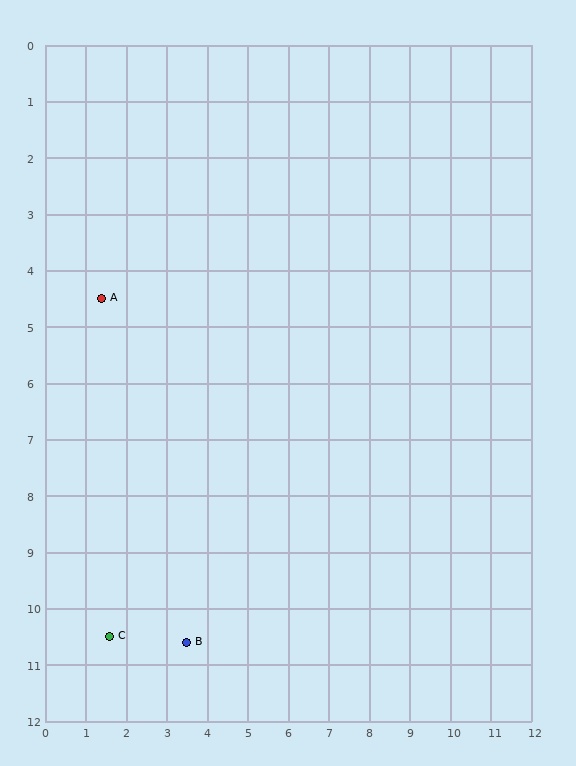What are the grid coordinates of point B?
Point B is at approximately (3.5, 10.6).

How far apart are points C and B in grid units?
Points C and B are about 1.9 grid units apart.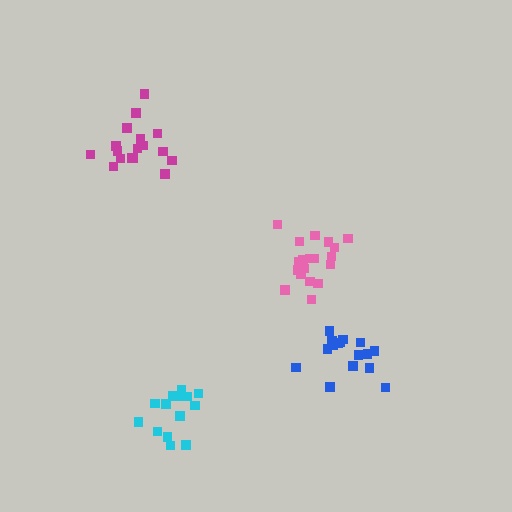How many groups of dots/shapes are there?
There are 4 groups.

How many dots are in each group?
Group 1: 14 dots, Group 2: 19 dots, Group 3: 17 dots, Group 4: 16 dots (66 total).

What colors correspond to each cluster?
The clusters are colored: cyan, pink, magenta, blue.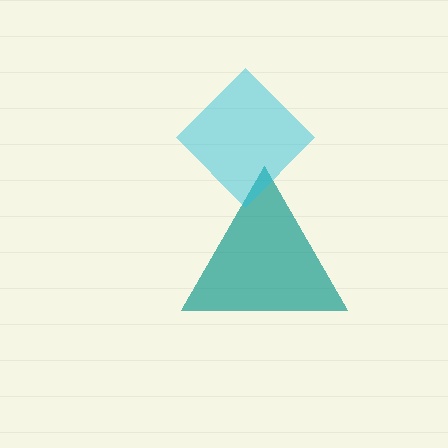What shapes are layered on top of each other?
The layered shapes are: a teal triangle, a cyan diamond.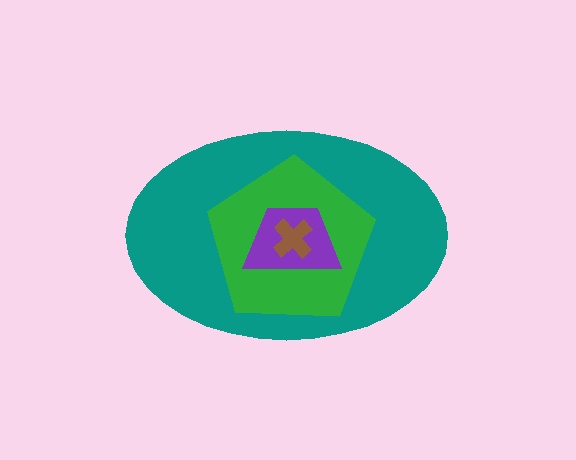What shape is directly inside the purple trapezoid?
The brown cross.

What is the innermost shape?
The brown cross.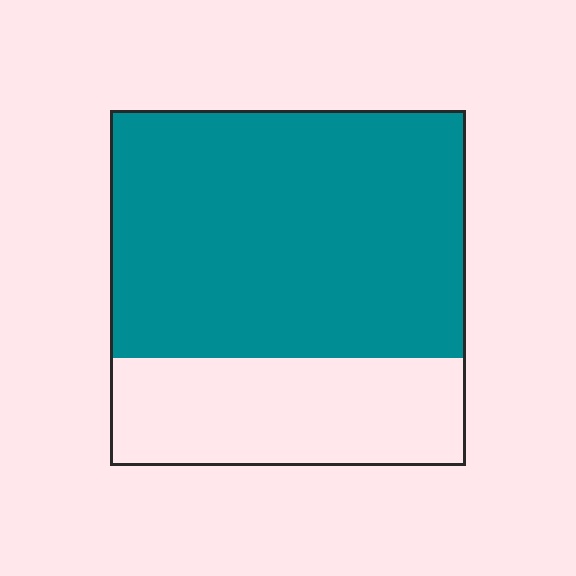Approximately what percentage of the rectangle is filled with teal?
Approximately 70%.